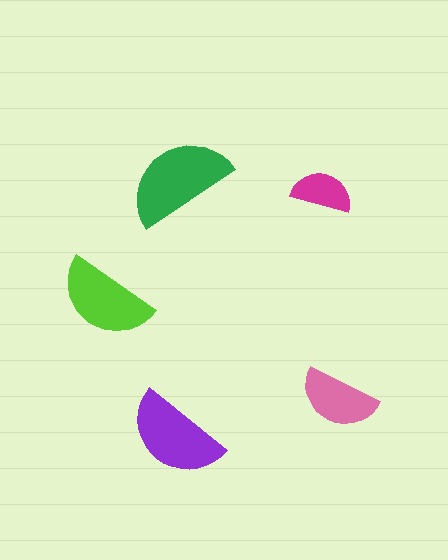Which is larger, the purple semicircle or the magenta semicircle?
The purple one.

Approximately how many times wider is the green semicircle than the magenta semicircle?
About 2 times wider.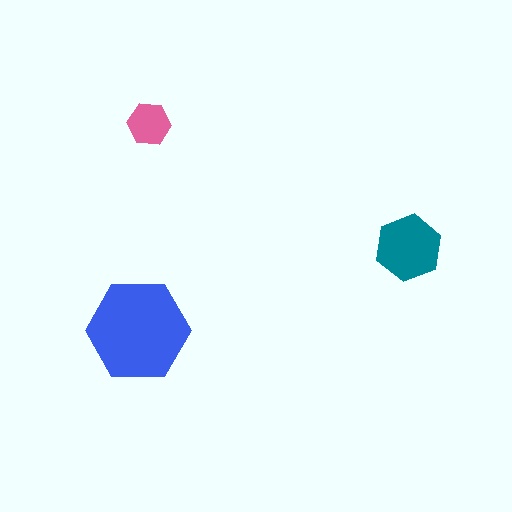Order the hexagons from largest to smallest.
the blue one, the teal one, the pink one.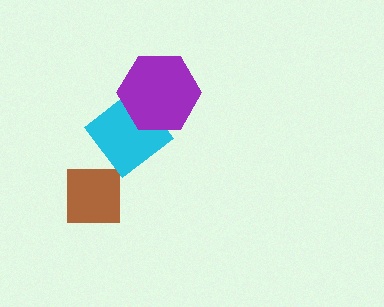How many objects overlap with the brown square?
0 objects overlap with the brown square.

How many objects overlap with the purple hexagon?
1 object overlaps with the purple hexagon.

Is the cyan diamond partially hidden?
Yes, it is partially covered by another shape.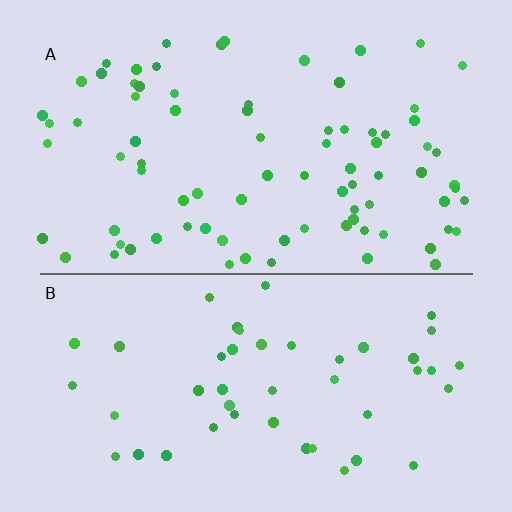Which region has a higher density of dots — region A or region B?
A (the top).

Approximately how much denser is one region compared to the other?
Approximately 1.8× — region A over region B.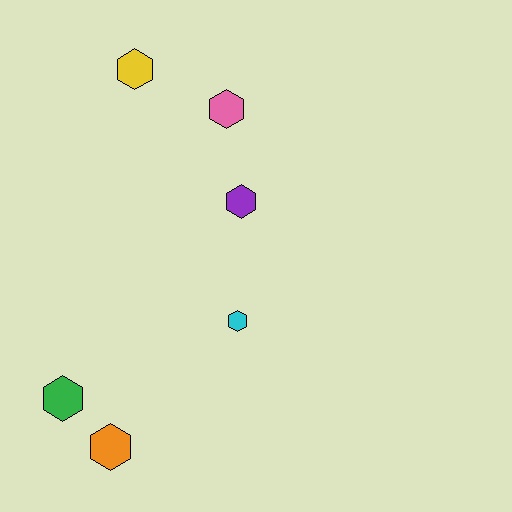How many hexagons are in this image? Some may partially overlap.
There are 6 hexagons.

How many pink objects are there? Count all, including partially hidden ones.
There is 1 pink object.